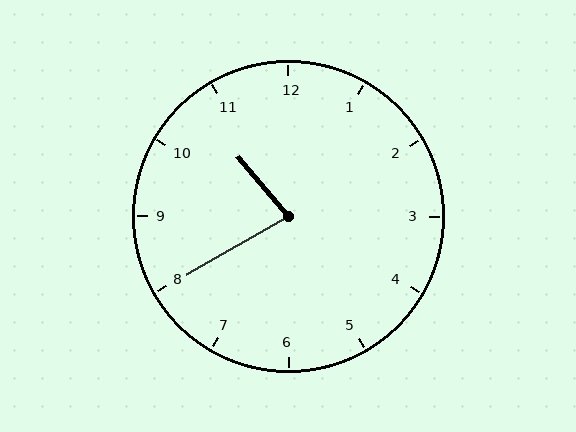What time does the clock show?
10:40.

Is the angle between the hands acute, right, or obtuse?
It is acute.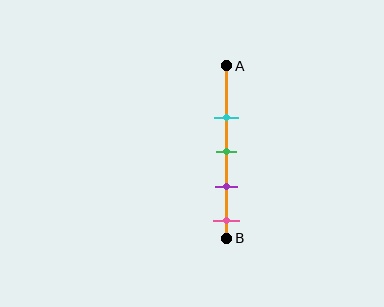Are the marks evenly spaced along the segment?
Yes, the marks are approximately evenly spaced.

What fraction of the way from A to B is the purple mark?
The purple mark is approximately 70% (0.7) of the way from A to B.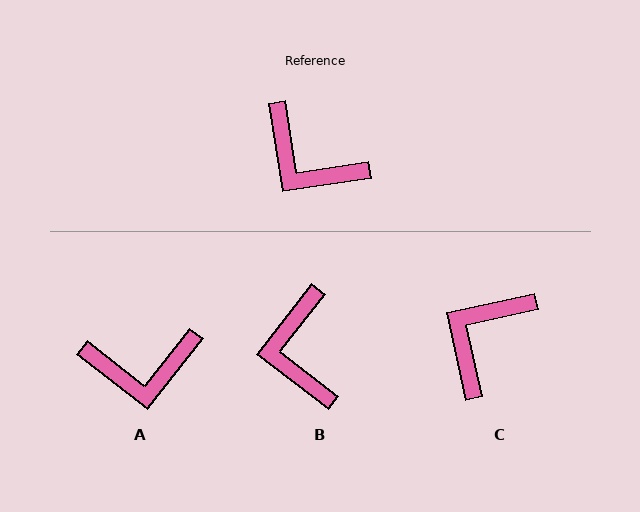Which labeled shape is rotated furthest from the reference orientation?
C, about 86 degrees away.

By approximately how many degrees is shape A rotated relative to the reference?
Approximately 43 degrees counter-clockwise.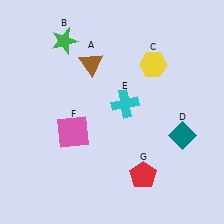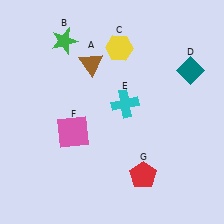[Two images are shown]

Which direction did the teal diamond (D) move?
The teal diamond (D) moved up.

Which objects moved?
The objects that moved are: the yellow hexagon (C), the teal diamond (D).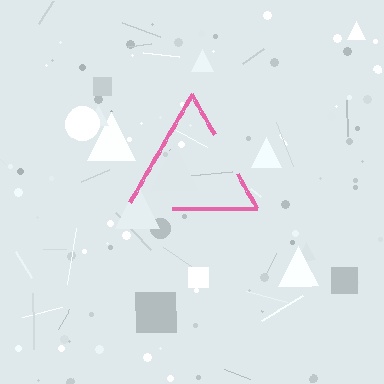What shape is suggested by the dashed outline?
The dashed outline suggests a triangle.